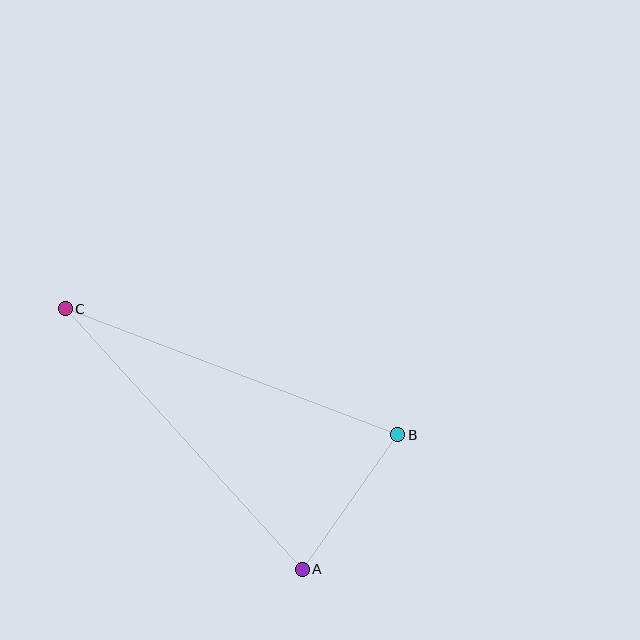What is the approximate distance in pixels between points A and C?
The distance between A and C is approximately 352 pixels.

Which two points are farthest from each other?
Points B and C are farthest from each other.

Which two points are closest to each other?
Points A and B are closest to each other.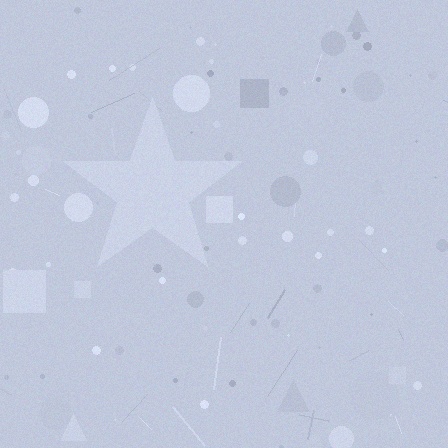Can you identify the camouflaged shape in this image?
The camouflaged shape is a star.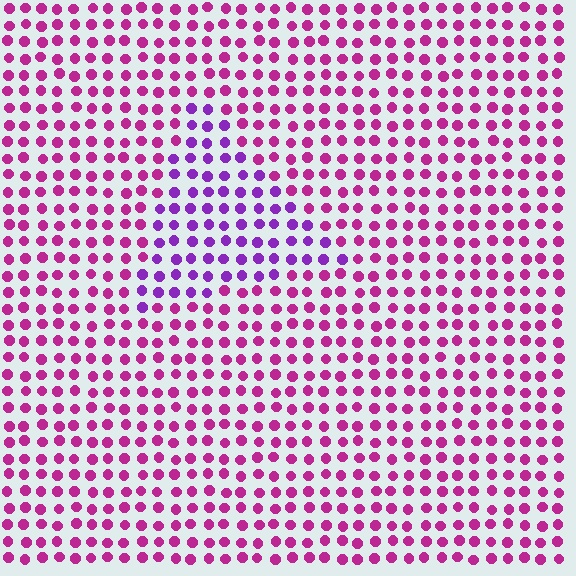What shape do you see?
I see a triangle.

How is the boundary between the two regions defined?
The boundary is defined purely by a slight shift in hue (about 37 degrees). Spacing, size, and orientation are identical on both sides.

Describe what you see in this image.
The image is filled with small magenta elements in a uniform arrangement. A triangle-shaped region is visible where the elements are tinted to a slightly different hue, forming a subtle color boundary.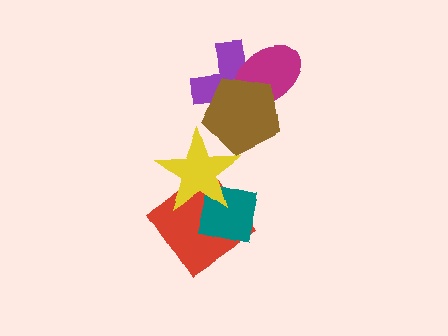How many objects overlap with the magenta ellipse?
2 objects overlap with the magenta ellipse.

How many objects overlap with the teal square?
2 objects overlap with the teal square.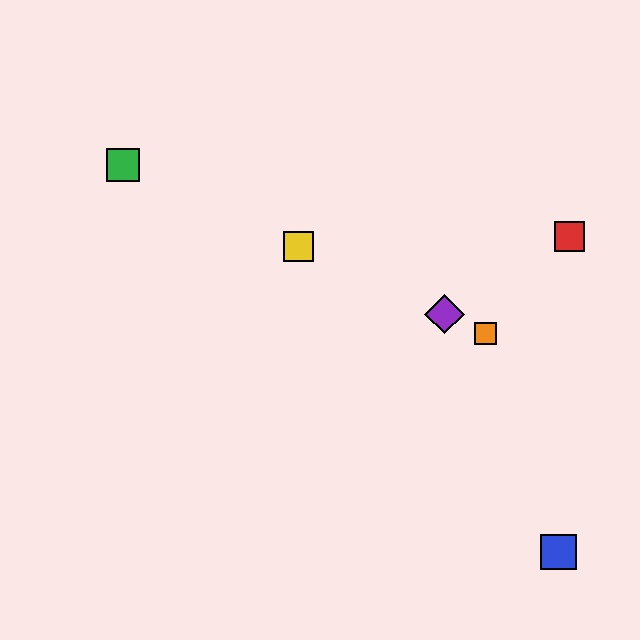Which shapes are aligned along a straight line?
The green square, the yellow square, the purple diamond, the orange square are aligned along a straight line.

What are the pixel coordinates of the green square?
The green square is at (123, 165).